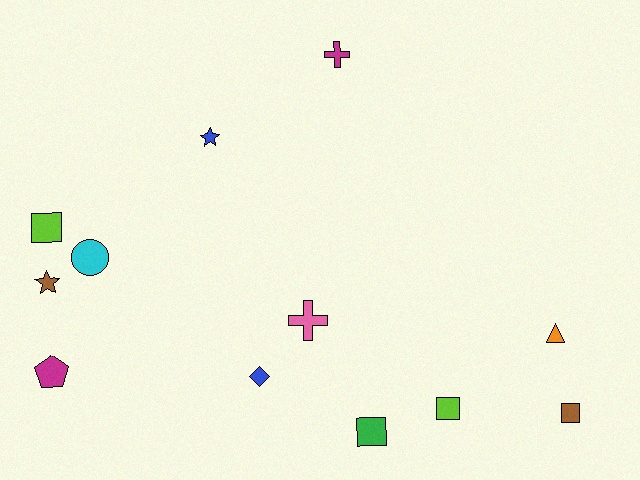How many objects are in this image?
There are 12 objects.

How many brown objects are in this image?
There are 2 brown objects.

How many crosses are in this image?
There are 2 crosses.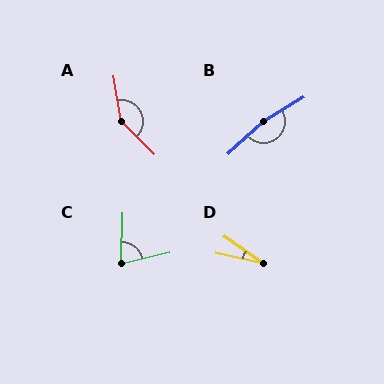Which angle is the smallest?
D, at approximately 23 degrees.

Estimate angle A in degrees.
Approximately 145 degrees.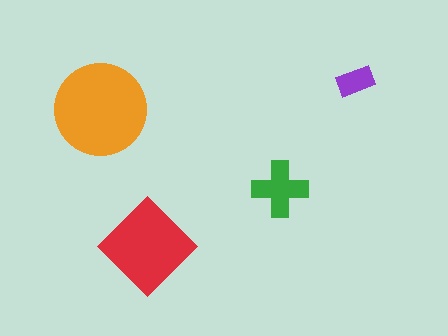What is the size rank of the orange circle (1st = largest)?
1st.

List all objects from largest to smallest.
The orange circle, the red diamond, the green cross, the purple rectangle.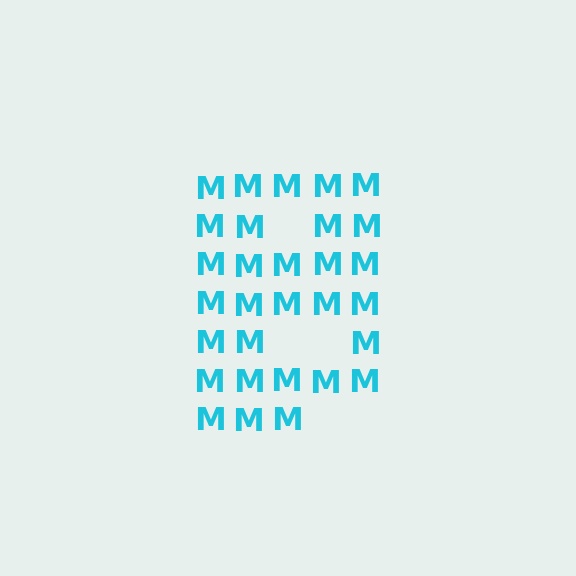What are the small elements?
The small elements are letter M's.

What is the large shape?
The large shape is the letter B.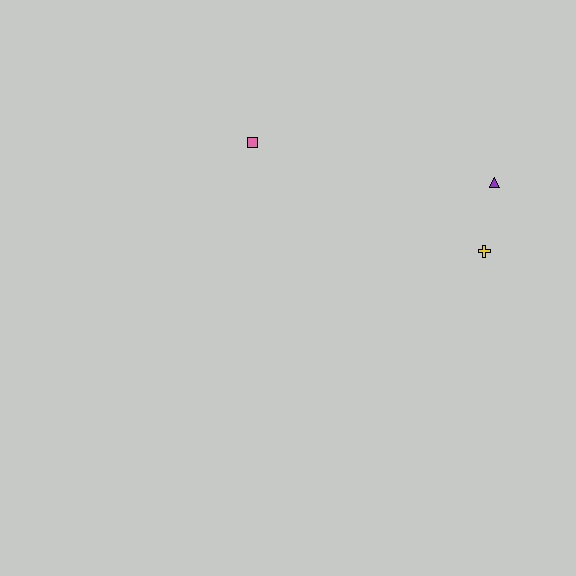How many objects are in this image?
There are 3 objects.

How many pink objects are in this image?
There is 1 pink object.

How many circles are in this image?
There are no circles.